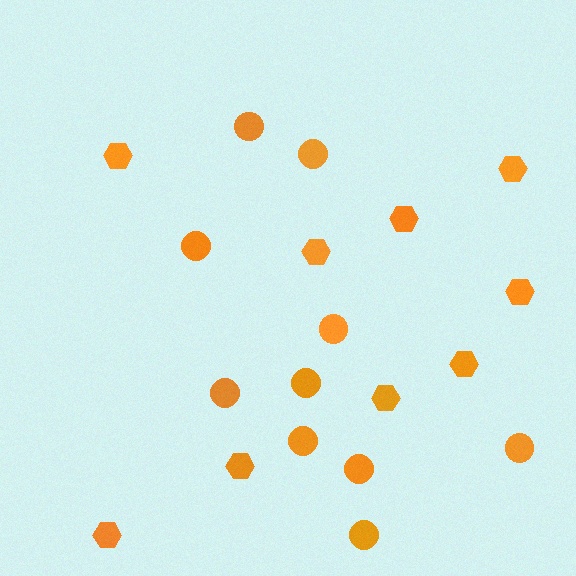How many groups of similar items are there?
There are 2 groups: one group of circles (10) and one group of hexagons (9).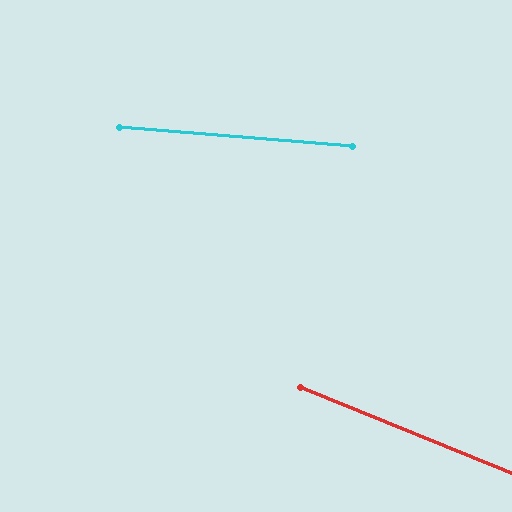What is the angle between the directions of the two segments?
Approximately 17 degrees.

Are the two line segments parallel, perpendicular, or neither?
Neither parallel nor perpendicular — they differ by about 17°.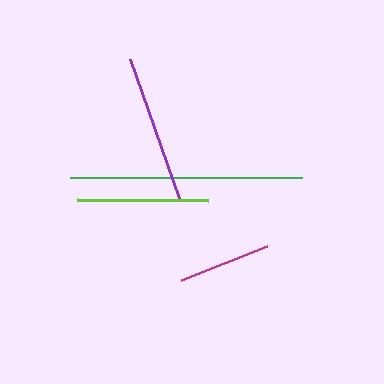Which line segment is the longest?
The green line is the longest at approximately 233 pixels.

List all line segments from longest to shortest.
From longest to shortest: green, purple, lime, magenta.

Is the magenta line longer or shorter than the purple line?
The purple line is longer than the magenta line.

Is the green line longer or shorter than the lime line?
The green line is longer than the lime line.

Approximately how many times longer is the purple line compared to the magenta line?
The purple line is approximately 1.6 times the length of the magenta line.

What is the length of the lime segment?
The lime segment is approximately 130 pixels long.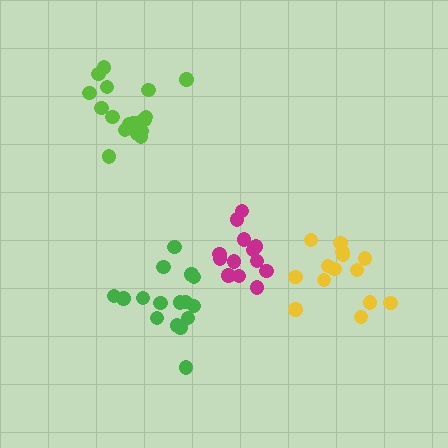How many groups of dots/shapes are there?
There are 4 groups.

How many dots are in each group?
Group 1: 16 dots, Group 2: 18 dots, Group 3: 13 dots, Group 4: 14 dots (61 total).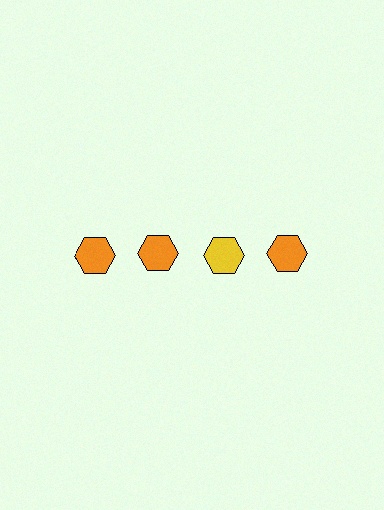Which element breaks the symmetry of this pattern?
The yellow hexagon in the top row, center column breaks the symmetry. All other shapes are orange hexagons.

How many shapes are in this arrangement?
There are 4 shapes arranged in a grid pattern.